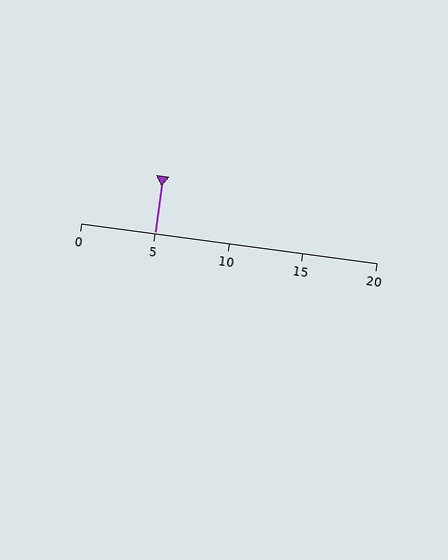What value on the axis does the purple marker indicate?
The marker indicates approximately 5.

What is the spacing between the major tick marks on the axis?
The major ticks are spaced 5 apart.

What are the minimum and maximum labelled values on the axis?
The axis runs from 0 to 20.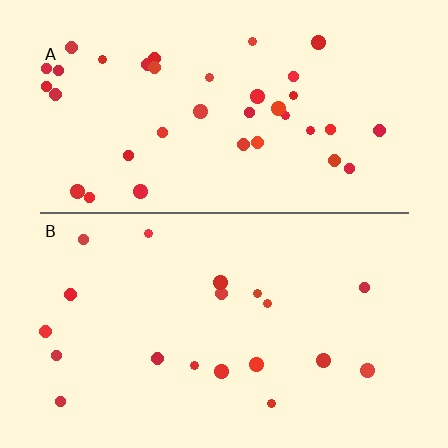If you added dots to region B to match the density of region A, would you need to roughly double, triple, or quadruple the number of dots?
Approximately double.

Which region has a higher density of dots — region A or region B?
A (the top).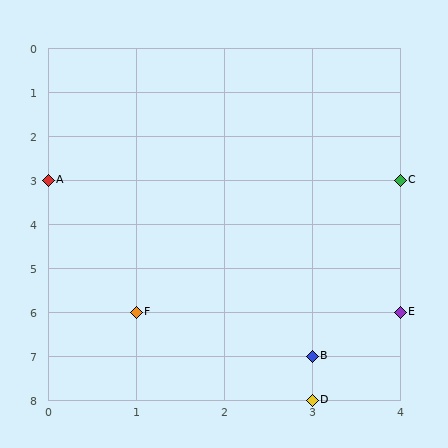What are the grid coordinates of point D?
Point D is at grid coordinates (3, 8).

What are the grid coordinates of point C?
Point C is at grid coordinates (4, 3).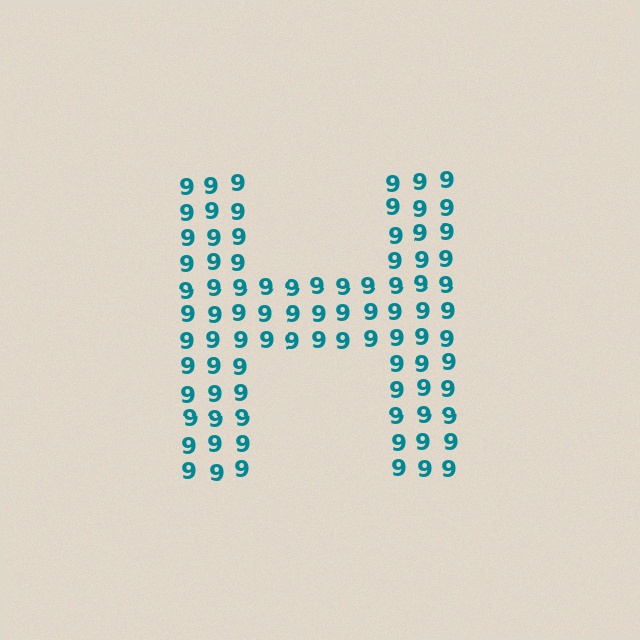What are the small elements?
The small elements are digit 9's.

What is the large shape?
The large shape is the letter H.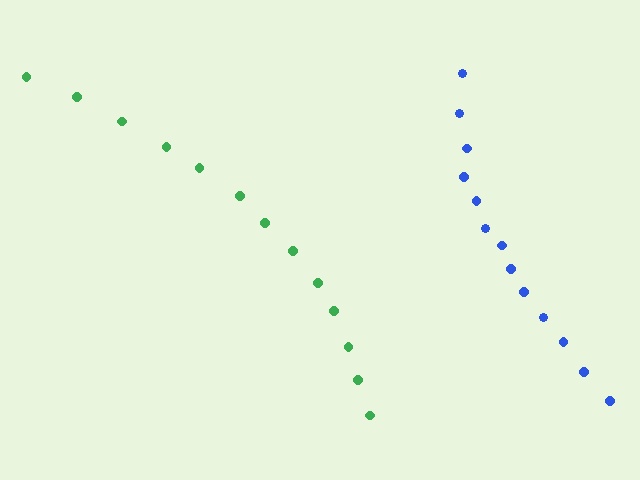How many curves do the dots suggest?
There are 2 distinct paths.